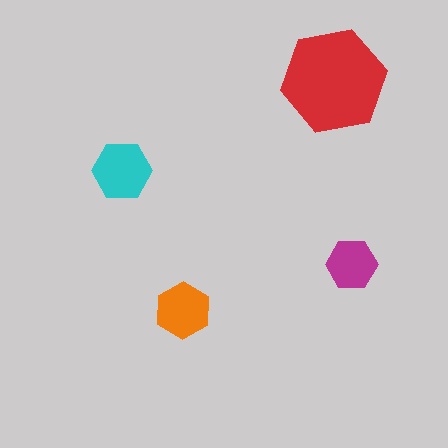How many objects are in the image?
There are 4 objects in the image.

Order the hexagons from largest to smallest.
the red one, the cyan one, the orange one, the magenta one.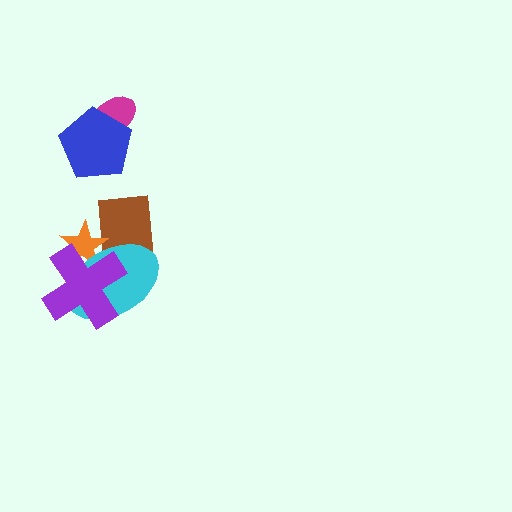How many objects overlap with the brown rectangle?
3 objects overlap with the brown rectangle.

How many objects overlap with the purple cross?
3 objects overlap with the purple cross.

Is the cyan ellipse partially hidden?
Yes, it is partially covered by another shape.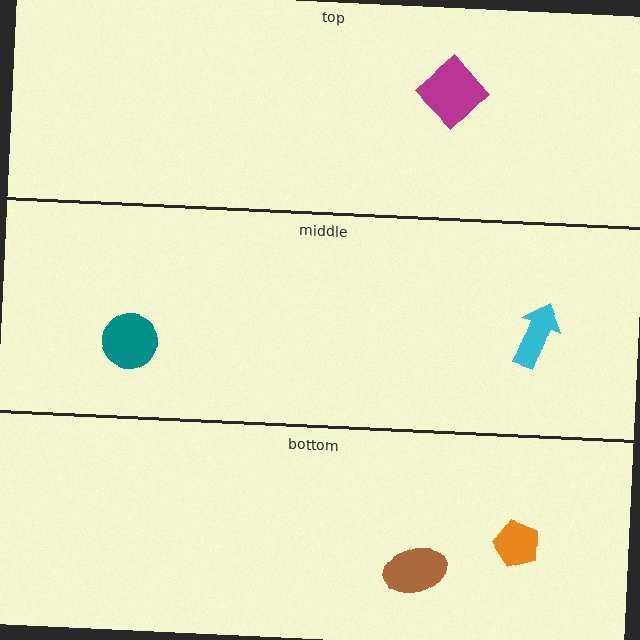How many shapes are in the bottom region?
2.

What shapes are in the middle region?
The teal circle, the cyan arrow.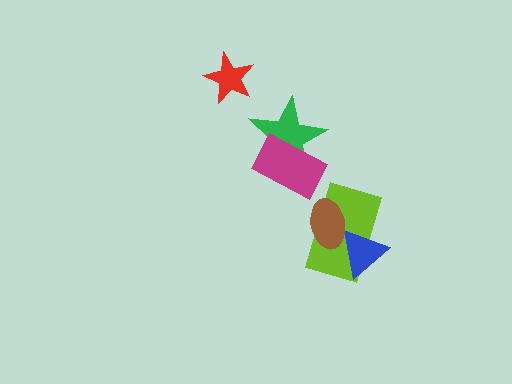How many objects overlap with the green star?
1 object overlaps with the green star.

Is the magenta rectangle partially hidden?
No, no other shape covers it.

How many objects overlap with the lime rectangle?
2 objects overlap with the lime rectangle.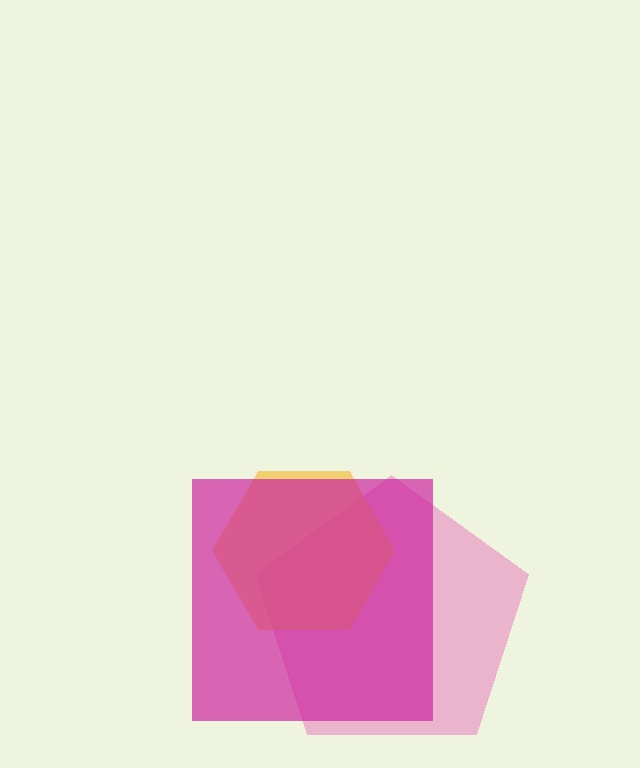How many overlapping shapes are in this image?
There are 3 overlapping shapes in the image.